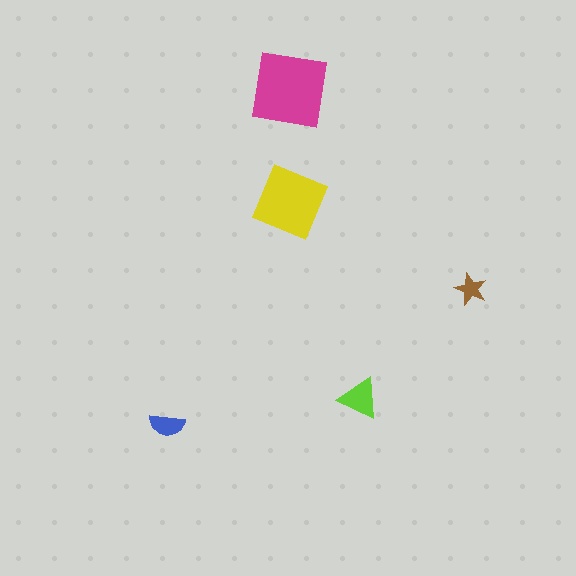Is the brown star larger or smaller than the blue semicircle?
Smaller.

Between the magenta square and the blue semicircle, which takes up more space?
The magenta square.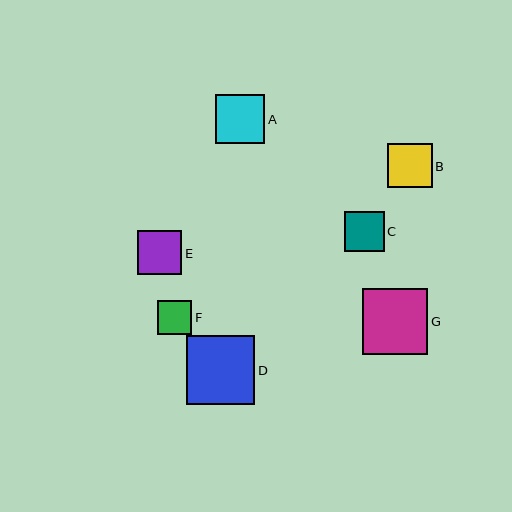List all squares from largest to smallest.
From largest to smallest: D, G, A, E, B, C, F.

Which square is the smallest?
Square F is the smallest with a size of approximately 34 pixels.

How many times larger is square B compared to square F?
Square B is approximately 1.3 times the size of square F.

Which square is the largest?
Square D is the largest with a size of approximately 68 pixels.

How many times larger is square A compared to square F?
Square A is approximately 1.5 times the size of square F.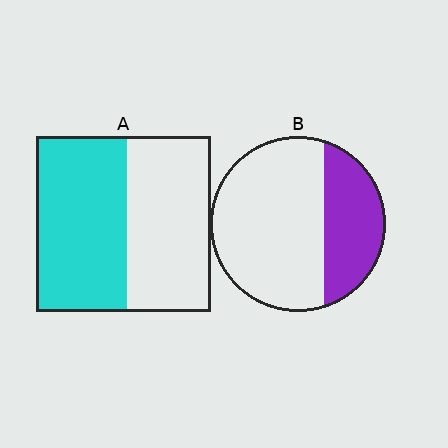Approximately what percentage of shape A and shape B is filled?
A is approximately 50% and B is approximately 30%.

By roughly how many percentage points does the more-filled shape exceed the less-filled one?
By roughly 20 percentage points (A over B).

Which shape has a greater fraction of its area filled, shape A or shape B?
Shape A.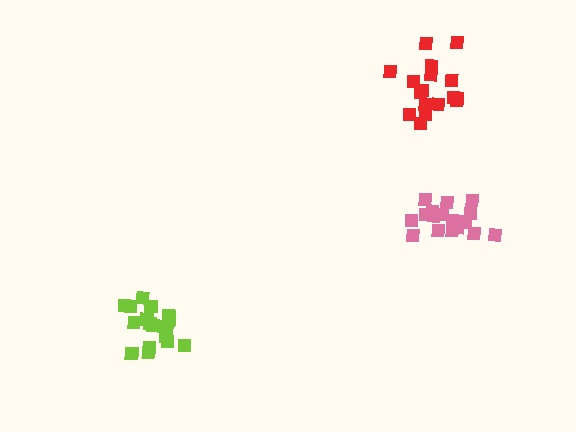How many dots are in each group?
Group 1: 17 dots, Group 2: 19 dots, Group 3: 17 dots (53 total).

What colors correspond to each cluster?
The clusters are colored: pink, lime, red.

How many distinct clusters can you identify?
There are 3 distinct clusters.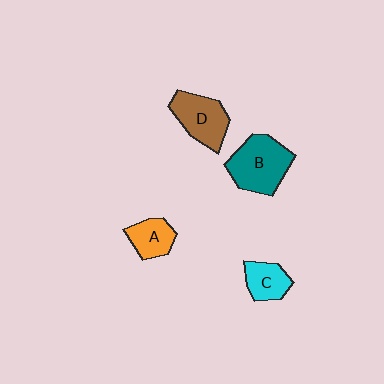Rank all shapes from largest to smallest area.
From largest to smallest: B (teal), D (brown), A (orange), C (cyan).